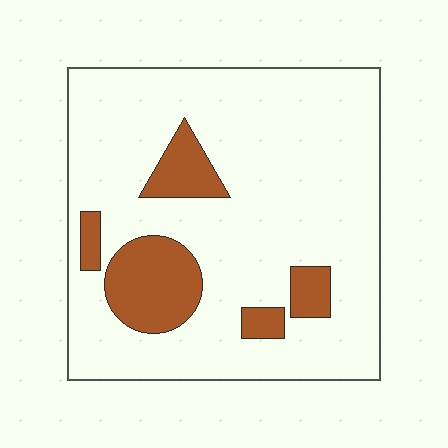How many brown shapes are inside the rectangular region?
5.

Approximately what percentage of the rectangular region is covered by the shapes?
Approximately 15%.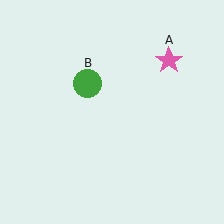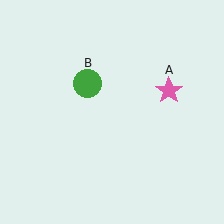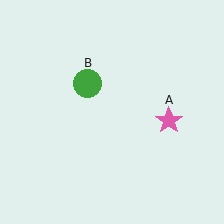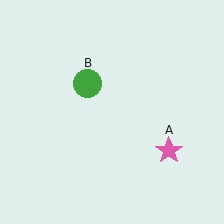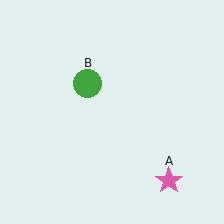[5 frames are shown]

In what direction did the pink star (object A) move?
The pink star (object A) moved down.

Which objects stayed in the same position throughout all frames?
Green circle (object B) remained stationary.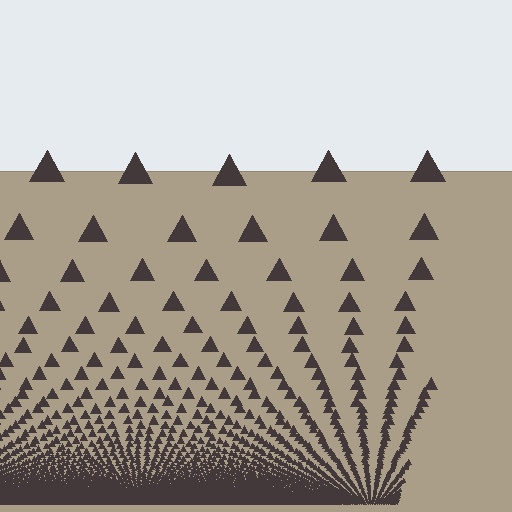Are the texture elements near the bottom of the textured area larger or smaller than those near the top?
Smaller. The gradient is inverted — elements near the bottom are smaller and denser.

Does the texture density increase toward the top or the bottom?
Density increases toward the bottom.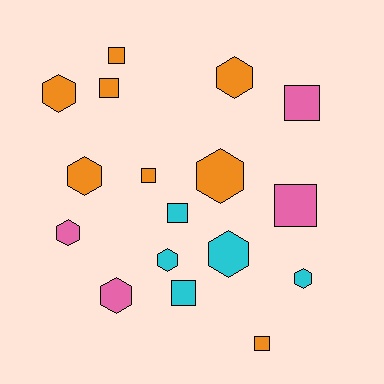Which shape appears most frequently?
Hexagon, with 9 objects.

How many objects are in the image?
There are 17 objects.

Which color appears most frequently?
Orange, with 8 objects.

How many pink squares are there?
There are 2 pink squares.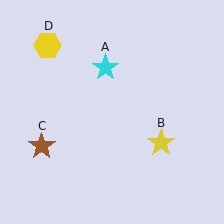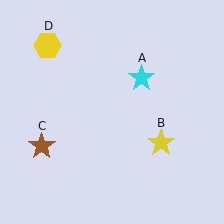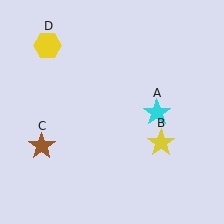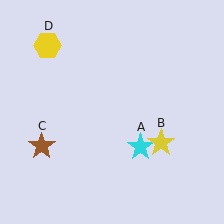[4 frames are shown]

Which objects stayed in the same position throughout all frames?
Yellow star (object B) and brown star (object C) and yellow hexagon (object D) remained stationary.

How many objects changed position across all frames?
1 object changed position: cyan star (object A).